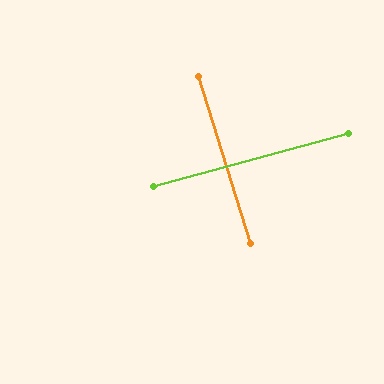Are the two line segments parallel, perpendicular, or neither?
Perpendicular — they meet at approximately 88°.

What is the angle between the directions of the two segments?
Approximately 88 degrees.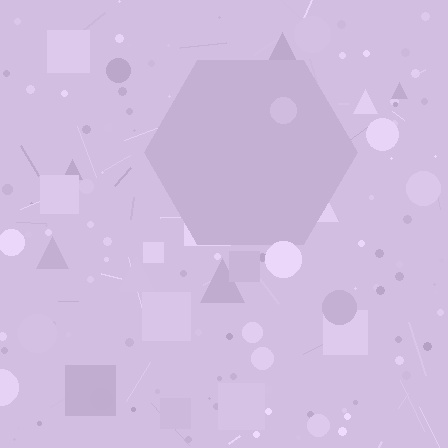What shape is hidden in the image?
A hexagon is hidden in the image.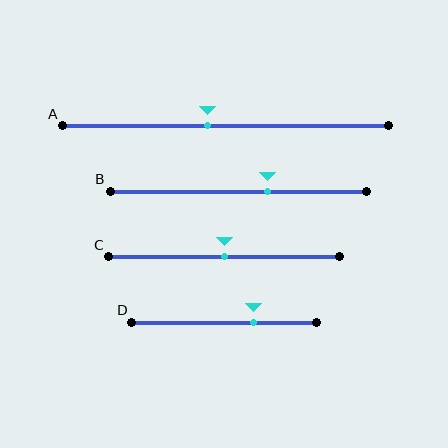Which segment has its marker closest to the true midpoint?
Segment C has its marker closest to the true midpoint.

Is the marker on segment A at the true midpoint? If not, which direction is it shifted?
No, the marker on segment A is shifted to the left by about 5% of the segment length.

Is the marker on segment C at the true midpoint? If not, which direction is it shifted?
Yes, the marker on segment C is at the true midpoint.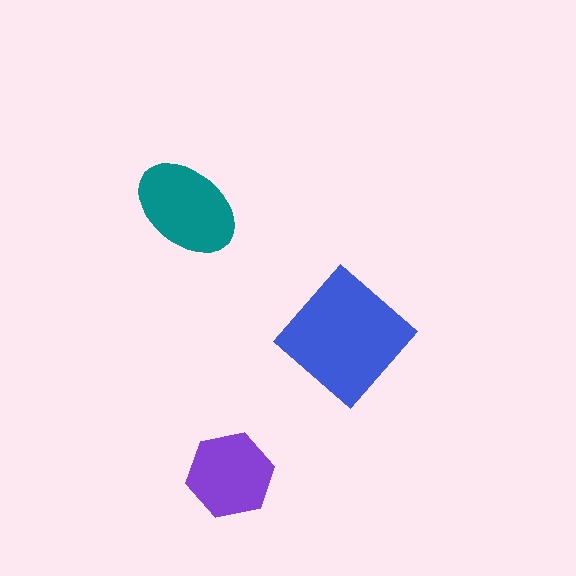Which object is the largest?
The blue diamond.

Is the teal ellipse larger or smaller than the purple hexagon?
Larger.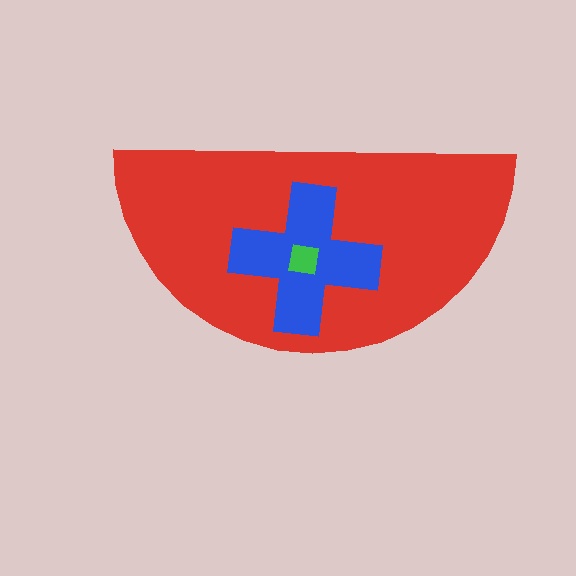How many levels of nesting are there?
3.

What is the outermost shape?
The red semicircle.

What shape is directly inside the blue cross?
The green square.